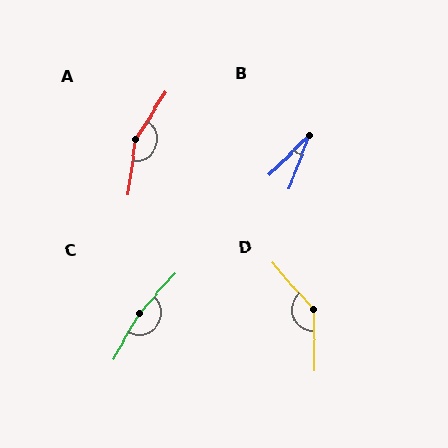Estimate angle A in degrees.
Approximately 154 degrees.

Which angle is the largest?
C, at approximately 167 degrees.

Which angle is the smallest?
B, at approximately 24 degrees.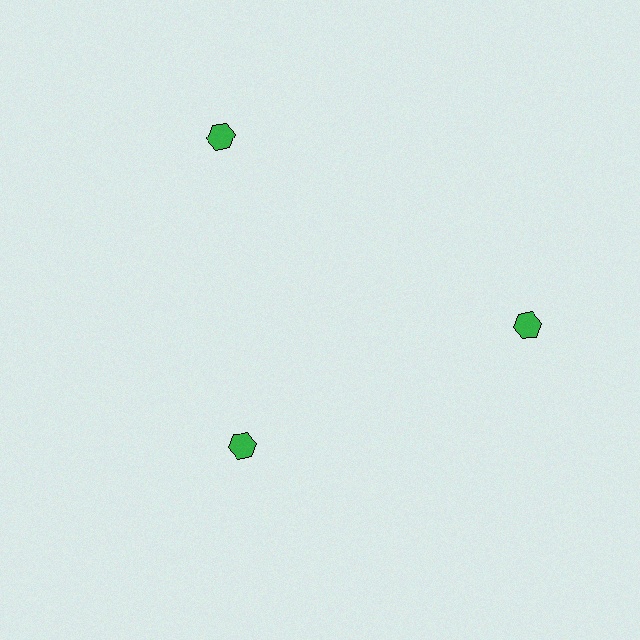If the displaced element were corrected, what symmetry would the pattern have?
It would have 3-fold rotational symmetry — the pattern would map onto itself every 120 degrees.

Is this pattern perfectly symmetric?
No. The 3 green hexagons are arranged in a ring, but one element near the 7 o'clock position is pulled inward toward the center, breaking the 3-fold rotational symmetry.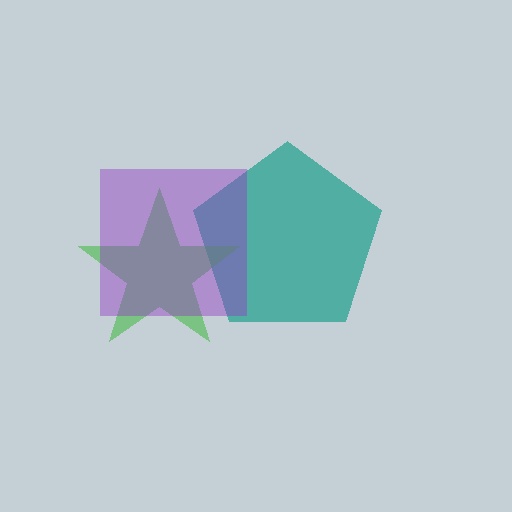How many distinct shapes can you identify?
There are 3 distinct shapes: a teal pentagon, a green star, a purple square.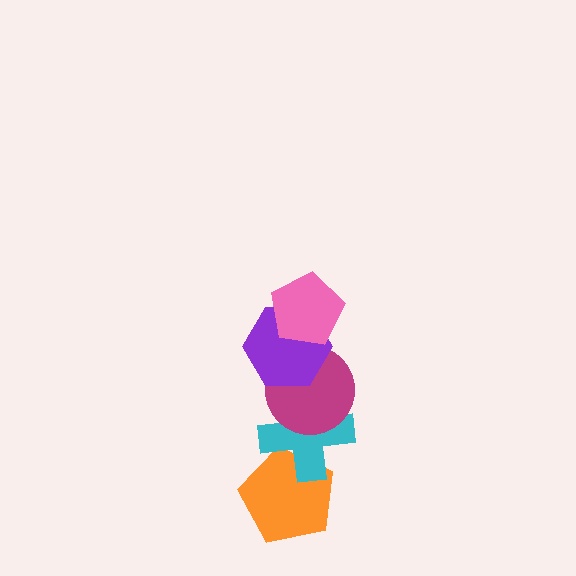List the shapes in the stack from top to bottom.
From top to bottom: the pink pentagon, the purple hexagon, the magenta circle, the cyan cross, the orange pentagon.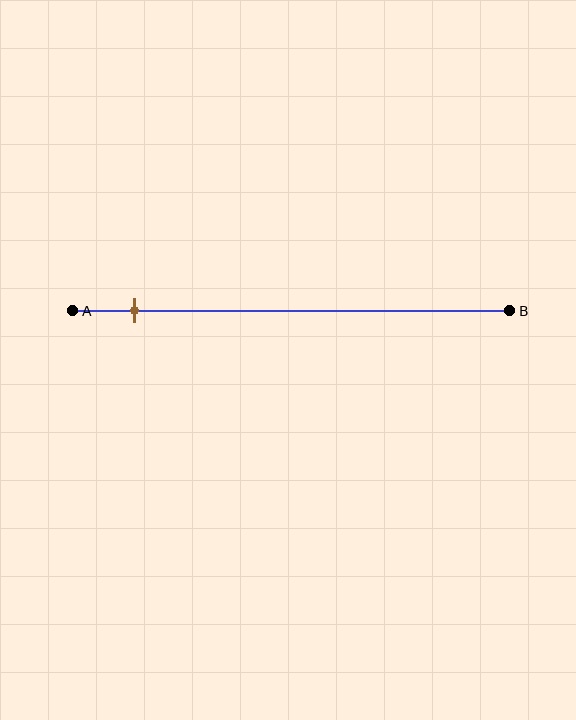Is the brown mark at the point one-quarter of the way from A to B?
No, the mark is at about 15% from A, not at the 25% one-quarter point.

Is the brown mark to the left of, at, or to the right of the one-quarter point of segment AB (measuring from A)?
The brown mark is to the left of the one-quarter point of segment AB.